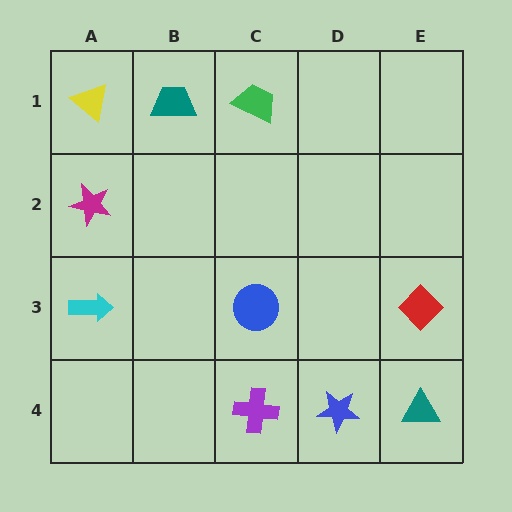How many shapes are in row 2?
1 shape.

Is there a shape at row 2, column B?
No, that cell is empty.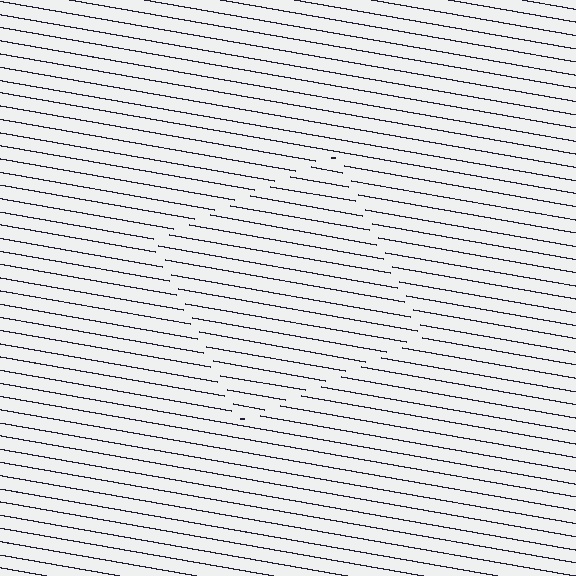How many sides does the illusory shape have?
4 sides — the line-ends trace a square.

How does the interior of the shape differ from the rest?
The interior of the shape contains the same grating, shifted by half a period — the contour is defined by the phase discontinuity where line-ends from the inner and outer gratings abut.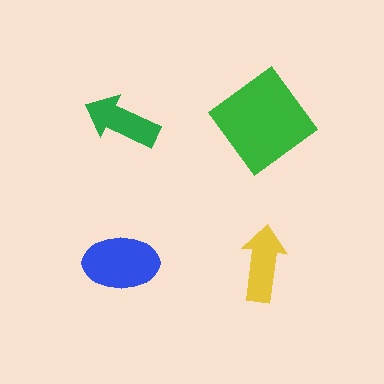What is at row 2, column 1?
A blue ellipse.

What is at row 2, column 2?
A yellow arrow.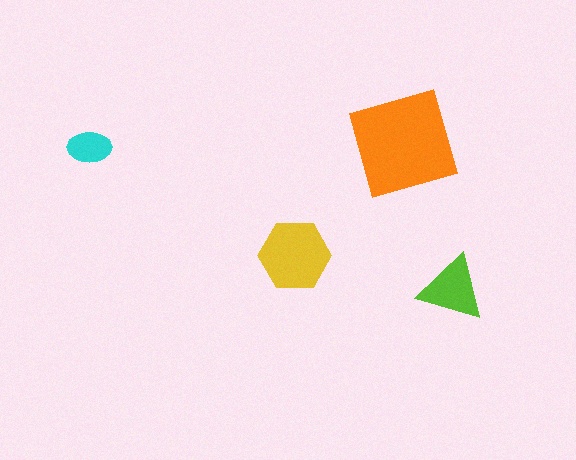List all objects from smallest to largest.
The cyan ellipse, the lime triangle, the yellow hexagon, the orange square.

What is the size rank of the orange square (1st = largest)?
1st.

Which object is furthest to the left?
The cyan ellipse is leftmost.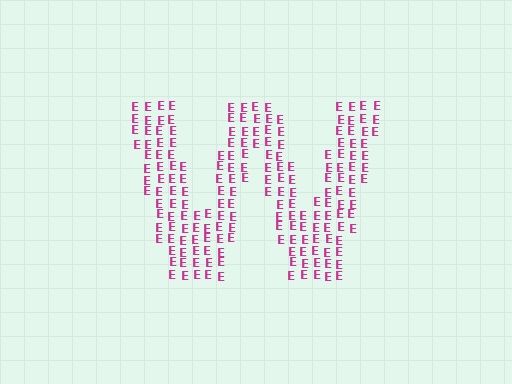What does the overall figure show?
The overall figure shows the letter W.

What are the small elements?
The small elements are letter E's.